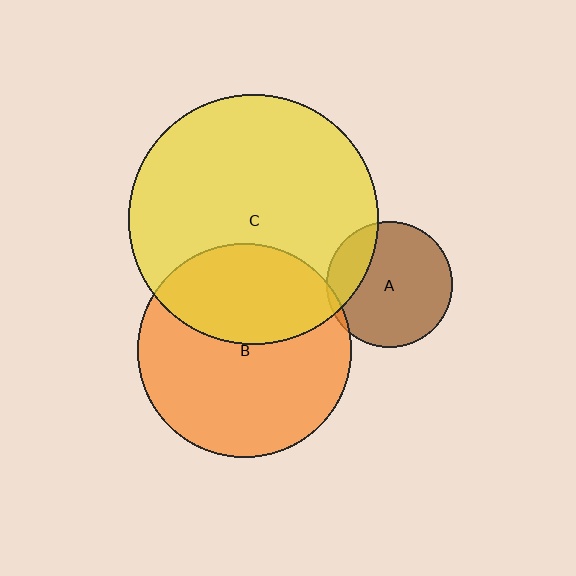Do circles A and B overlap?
Yes.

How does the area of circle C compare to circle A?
Approximately 4.0 times.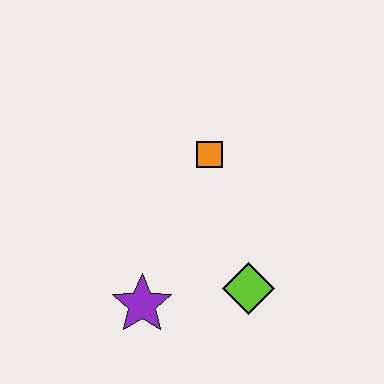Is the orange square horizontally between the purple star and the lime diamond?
Yes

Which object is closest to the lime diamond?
The purple star is closest to the lime diamond.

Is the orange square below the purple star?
No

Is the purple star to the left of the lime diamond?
Yes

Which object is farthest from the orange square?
The purple star is farthest from the orange square.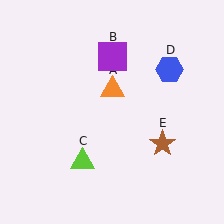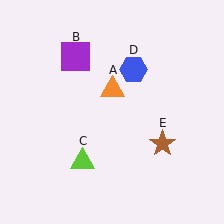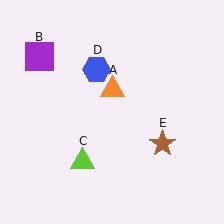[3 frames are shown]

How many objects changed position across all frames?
2 objects changed position: purple square (object B), blue hexagon (object D).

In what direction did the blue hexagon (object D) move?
The blue hexagon (object D) moved left.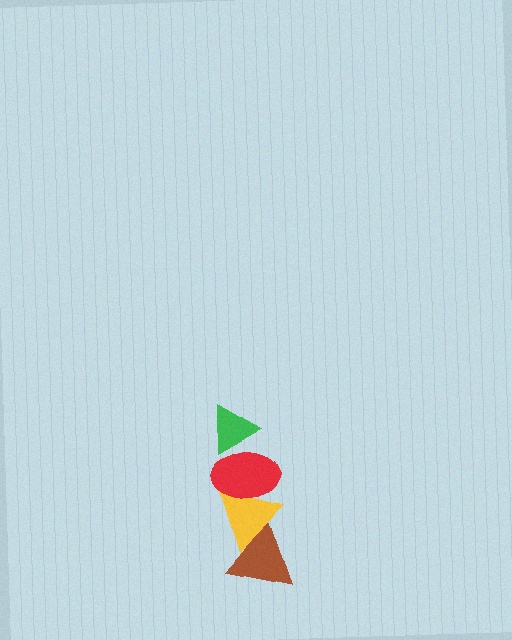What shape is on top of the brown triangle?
The yellow triangle is on top of the brown triangle.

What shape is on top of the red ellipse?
The green triangle is on top of the red ellipse.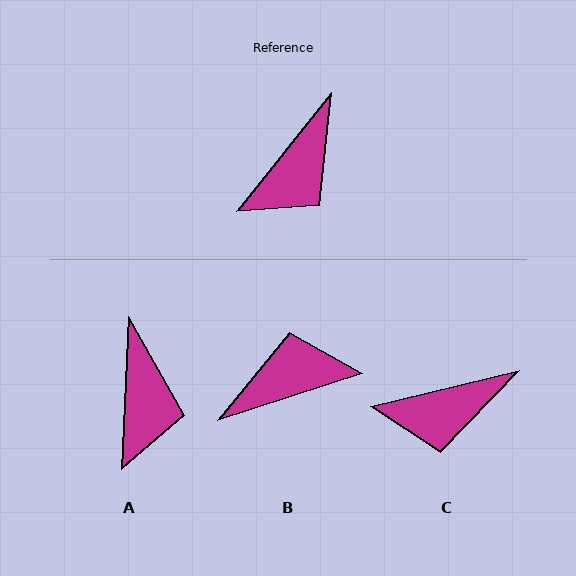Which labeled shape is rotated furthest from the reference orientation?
B, about 147 degrees away.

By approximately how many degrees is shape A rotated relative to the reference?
Approximately 36 degrees counter-clockwise.